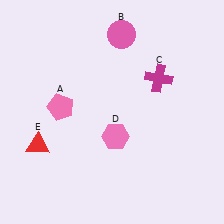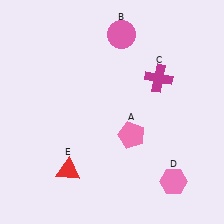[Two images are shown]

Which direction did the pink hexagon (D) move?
The pink hexagon (D) moved right.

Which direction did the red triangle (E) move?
The red triangle (E) moved right.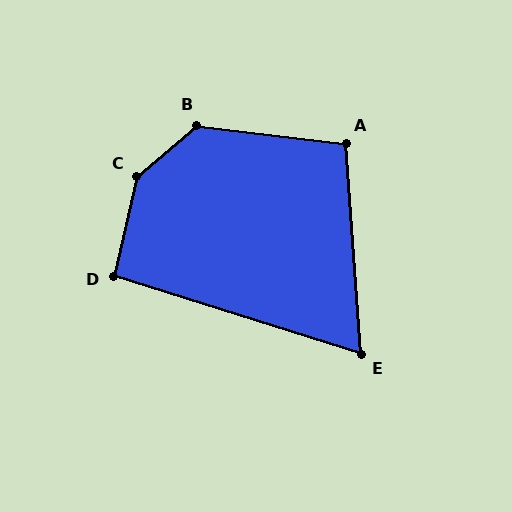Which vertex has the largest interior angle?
C, at approximately 143 degrees.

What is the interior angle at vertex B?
Approximately 132 degrees (obtuse).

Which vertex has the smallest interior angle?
E, at approximately 69 degrees.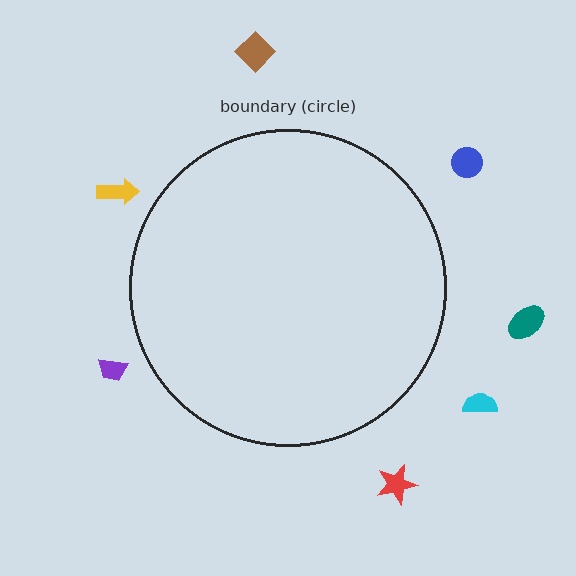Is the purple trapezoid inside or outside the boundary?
Outside.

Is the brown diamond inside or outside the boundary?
Outside.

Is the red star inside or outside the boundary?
Outside.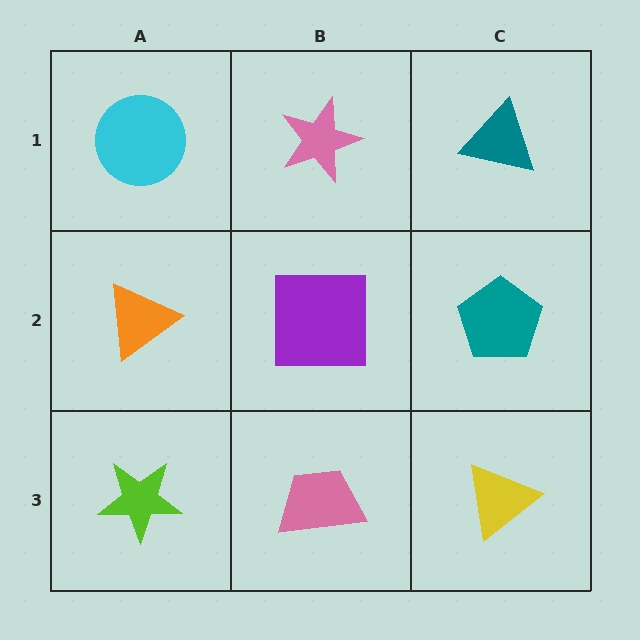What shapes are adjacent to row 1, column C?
A teal pentagon (row 2, column C), a pink star (row 1, column B).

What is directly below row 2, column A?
A lime star.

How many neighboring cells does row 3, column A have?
2.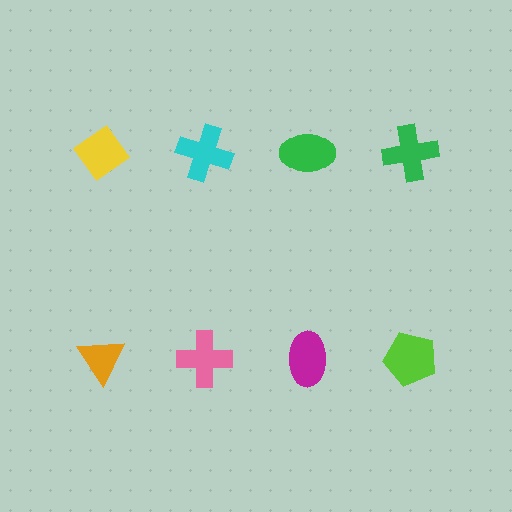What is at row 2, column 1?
An orange triangle.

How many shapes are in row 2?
4 shapes.